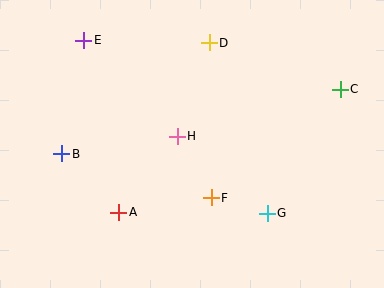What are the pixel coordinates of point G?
Point G is at (267, 213).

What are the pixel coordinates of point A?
Point A is at (119, 212).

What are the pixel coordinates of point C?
Point C is at (340, 89).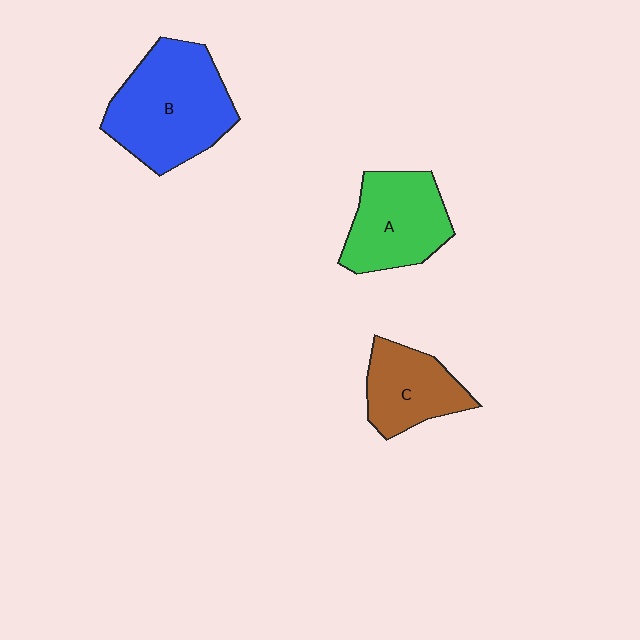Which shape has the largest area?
Shape B (blue).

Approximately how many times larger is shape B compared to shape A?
Approximately 1.4 times.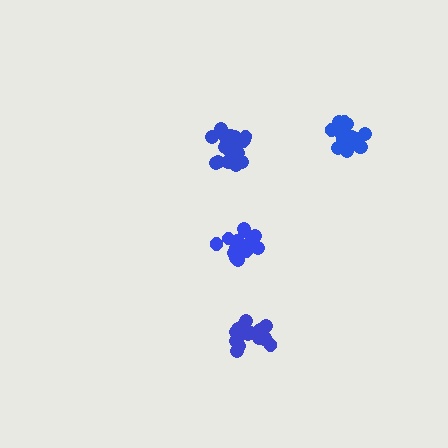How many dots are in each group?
Group 1: 21 dots, Group 2: 21 dots, Group 3: 18 dots, Group 4: 19 dots (79 total).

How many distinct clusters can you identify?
There are 4 distinct clusters.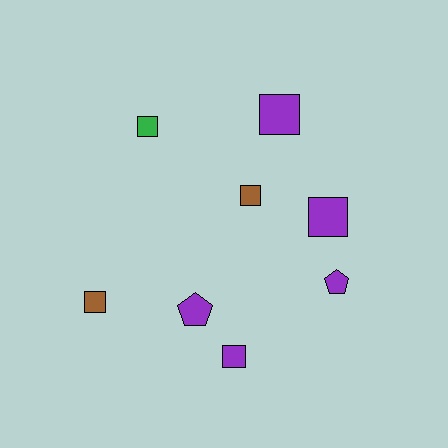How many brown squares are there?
There are 2 brown squares.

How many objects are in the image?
There are 8 objects.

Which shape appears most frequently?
Square, with 6 objects.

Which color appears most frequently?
Purple, with 5 objects.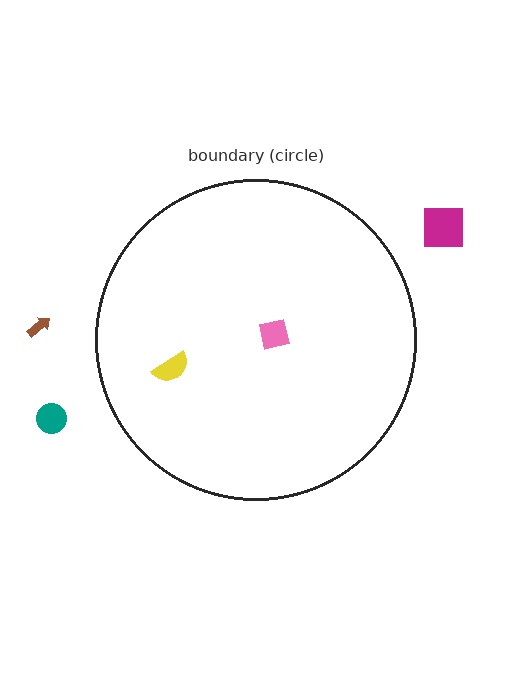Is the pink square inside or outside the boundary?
Inside.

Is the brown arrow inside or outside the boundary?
Outside.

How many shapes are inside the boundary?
2 inside, 3 outside.